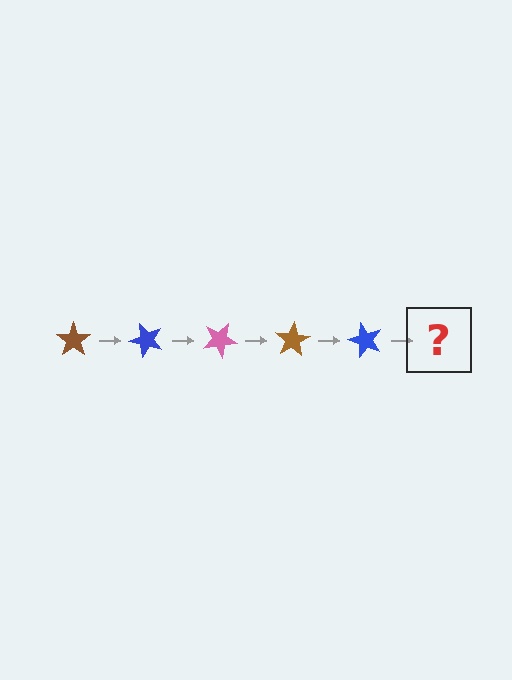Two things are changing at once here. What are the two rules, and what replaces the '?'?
The two rules are that it rotates 50 degrees each step and the color cycles through brown, blue, and pink. The '?' should be a pink star, rotated 250 degrees from the start.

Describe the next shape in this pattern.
It should be a pink star, rotated 250 degrees from the start.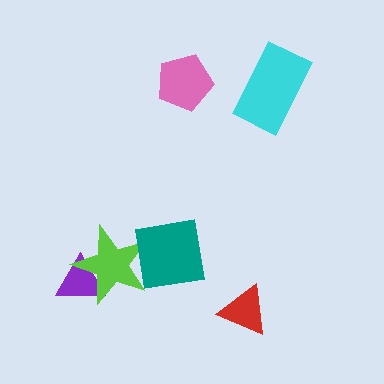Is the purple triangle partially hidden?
Yes, it is partially covered by another shape.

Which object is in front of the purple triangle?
The lime star is in front of the purple triangle.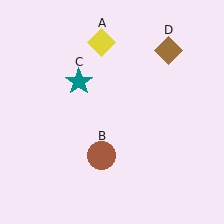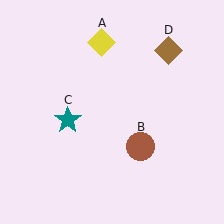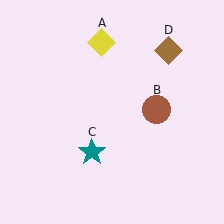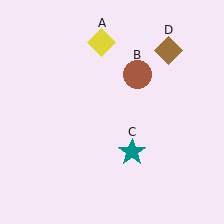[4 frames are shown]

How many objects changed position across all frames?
2 objects changed position: brown circle (object B), teal star (object C).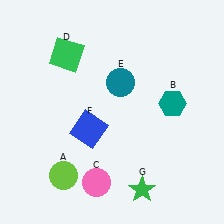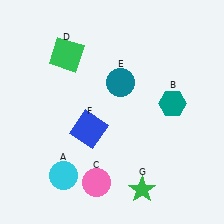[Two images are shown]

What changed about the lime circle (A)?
In Image 1, A is lime. In Image 2, it changed to cyan.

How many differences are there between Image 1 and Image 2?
There is 1 difference between the two images.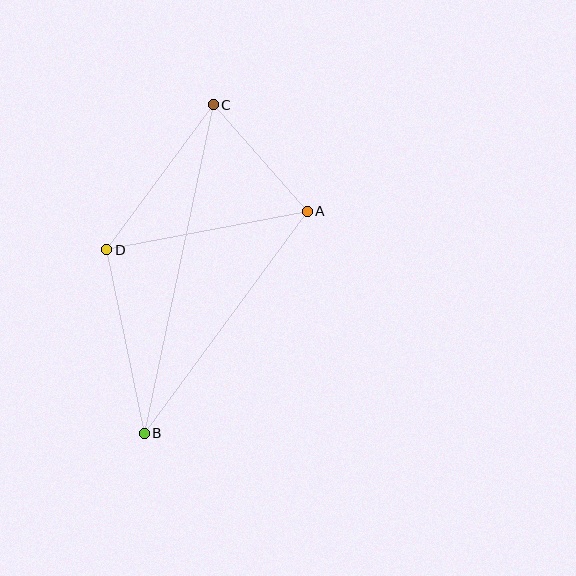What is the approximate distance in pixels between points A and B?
The distance between A and B is approximately 276 pixels.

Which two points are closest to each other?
Points A and C are closest to each other.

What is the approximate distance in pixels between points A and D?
The distance between A and D is approximately 204 pixels.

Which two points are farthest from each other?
Points B and C are farthest from each other.